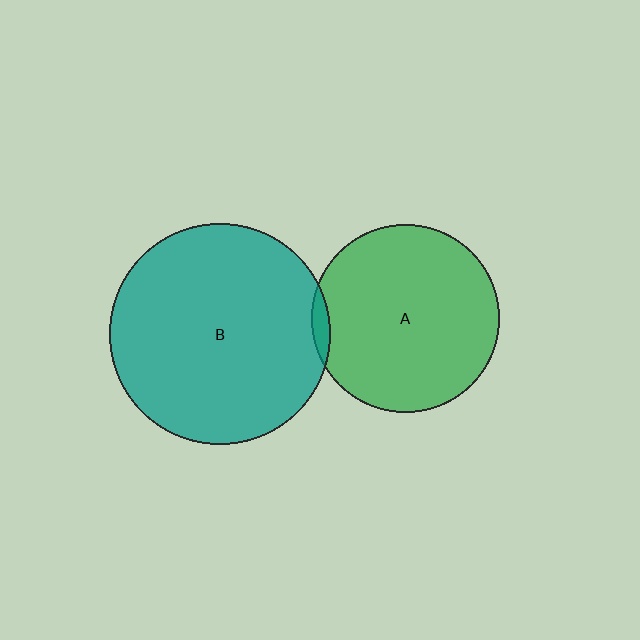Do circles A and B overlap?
Yes.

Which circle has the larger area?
Circle B (teal).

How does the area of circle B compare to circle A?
Approximately 1.4 times.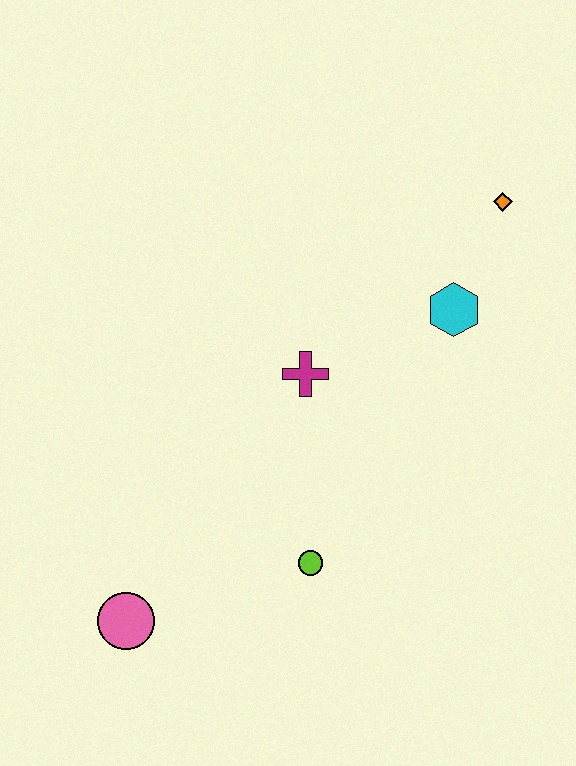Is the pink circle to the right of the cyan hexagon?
No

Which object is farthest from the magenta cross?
The pink circle is farthest from the magenta cross.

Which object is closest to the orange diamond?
The cyan hexagon is closest to the orange diamond.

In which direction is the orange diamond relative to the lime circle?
The orange diamond is above the lime circle.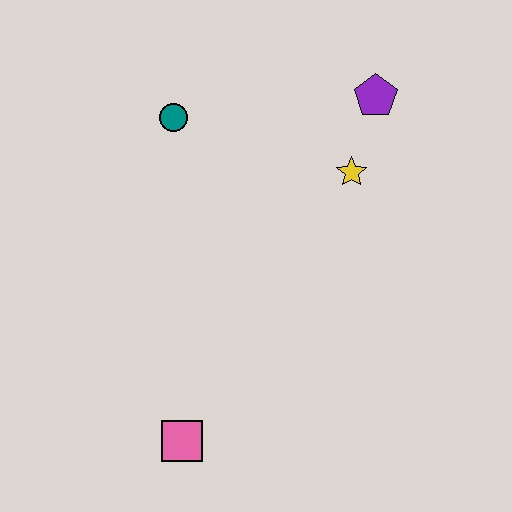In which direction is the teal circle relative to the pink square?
The teal circle is above the pink square.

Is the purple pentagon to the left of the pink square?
No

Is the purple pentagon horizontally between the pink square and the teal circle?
No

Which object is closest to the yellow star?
The purple pentagon is closest to the yellow star.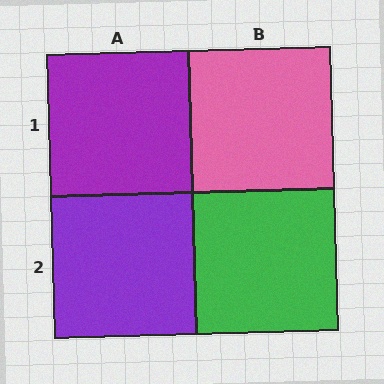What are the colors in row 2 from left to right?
Purple, green.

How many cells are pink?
1 cell is pink.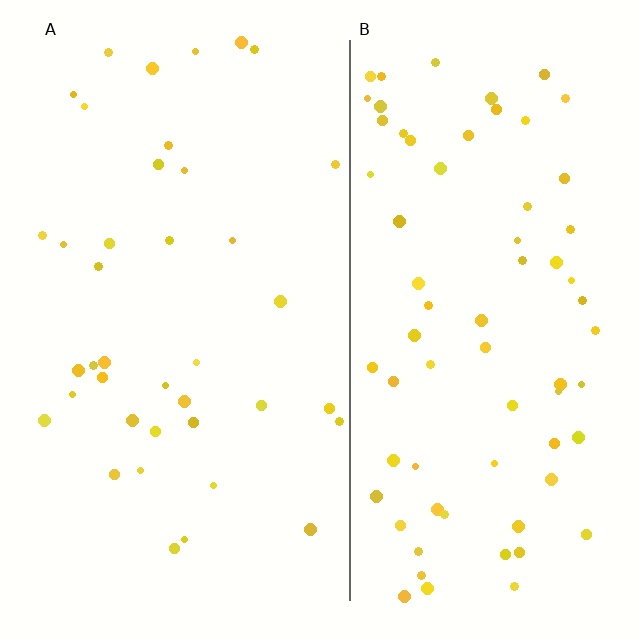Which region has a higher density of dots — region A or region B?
B (the right).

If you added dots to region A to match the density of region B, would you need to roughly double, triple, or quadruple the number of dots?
Approximately double.